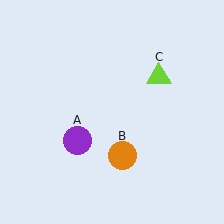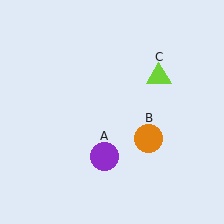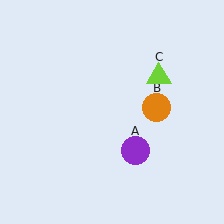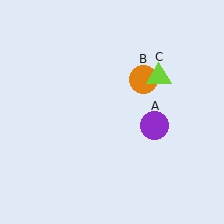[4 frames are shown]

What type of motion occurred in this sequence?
The purple circle (object A), orange circle (object B) rotated counterclockwise around the center of the scene.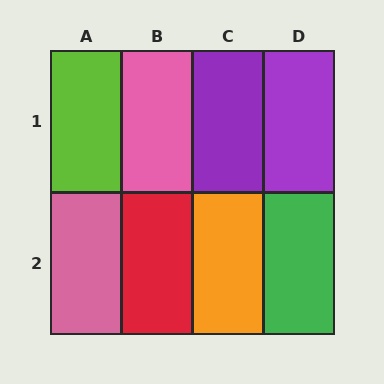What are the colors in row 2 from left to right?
Pink, red, orange, green.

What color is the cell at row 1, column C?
Purple.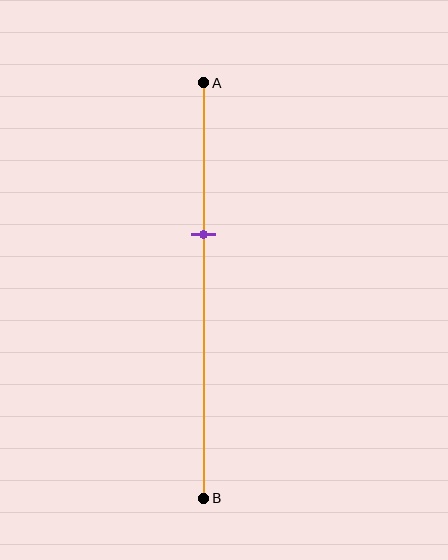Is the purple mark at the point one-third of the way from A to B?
No, the mark is at about 35% from A, not at the 33% one-third point.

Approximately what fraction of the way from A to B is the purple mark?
The purple mark is approximately 35% of the way from A to B.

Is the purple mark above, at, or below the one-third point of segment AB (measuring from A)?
The purple mark is below the one-third point of segment AB.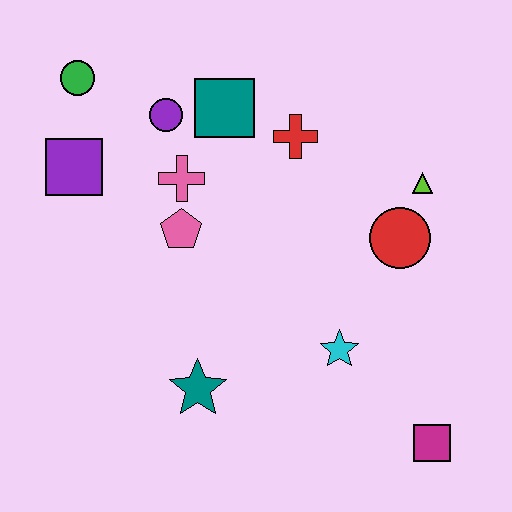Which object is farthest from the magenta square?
The green circle is farthest from the magenta square.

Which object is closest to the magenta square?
The cyan star is closest to the magenta square.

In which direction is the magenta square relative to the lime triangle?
The magenta square is below the lime triangle.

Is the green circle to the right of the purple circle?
No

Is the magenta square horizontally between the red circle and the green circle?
No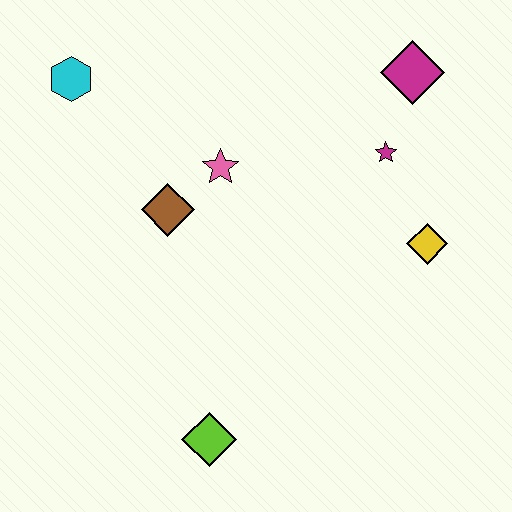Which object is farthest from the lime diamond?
The magenta diamond is farthest from the lime diamond.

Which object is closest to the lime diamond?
The brown diamond is closest to the lime diamond.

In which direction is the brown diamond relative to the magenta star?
The brown diamond is to the left of the magenta star.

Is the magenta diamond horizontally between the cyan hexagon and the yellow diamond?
Yes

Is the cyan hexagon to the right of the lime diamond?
No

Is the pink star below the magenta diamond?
Yes